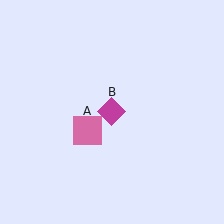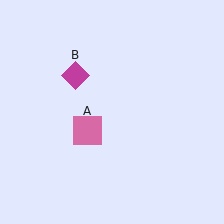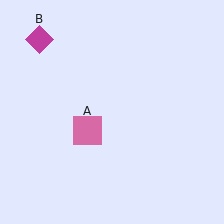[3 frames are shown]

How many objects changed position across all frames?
1 object changed position: magenta diamond (object B).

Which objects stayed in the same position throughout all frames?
Pink square (object A) remained stationary.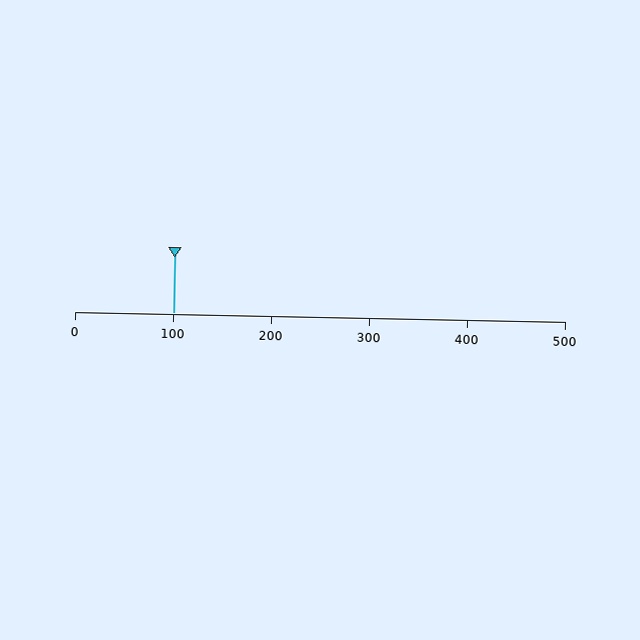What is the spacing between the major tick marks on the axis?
The major ticks are spaced 100 apart.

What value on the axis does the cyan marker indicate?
The marker indicates approximately 100.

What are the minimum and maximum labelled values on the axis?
The axis runs from 0 to 500.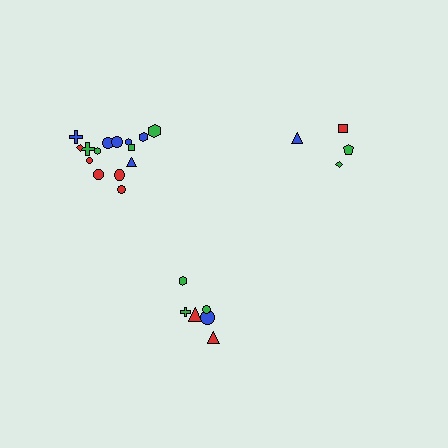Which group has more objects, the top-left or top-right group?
The top-left group.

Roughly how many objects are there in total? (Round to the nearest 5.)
Roughly 25 objects in total.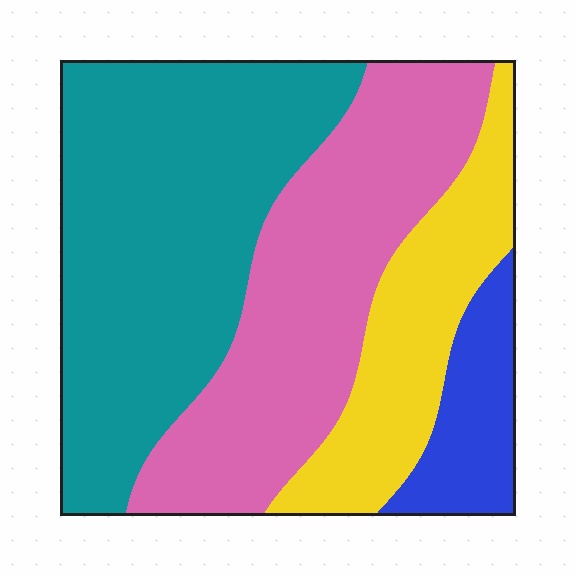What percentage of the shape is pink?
Pink covers roughly 30% of the shape.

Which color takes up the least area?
Blue, at roughly 10%.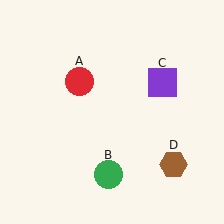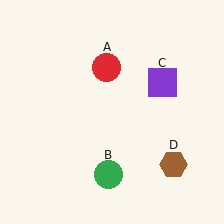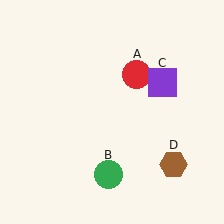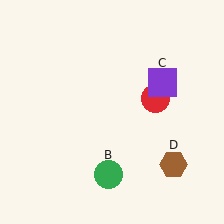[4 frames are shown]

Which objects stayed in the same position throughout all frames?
Green circle (object B) and purple square (object C) and brown hexagon (object D) remained stationary.